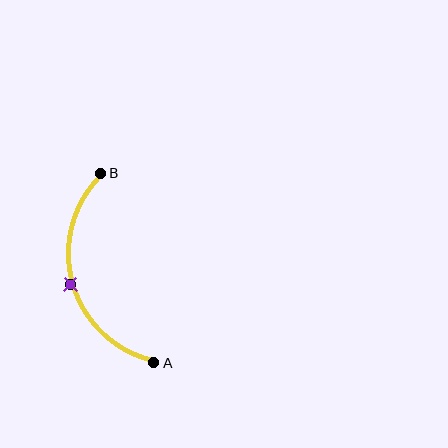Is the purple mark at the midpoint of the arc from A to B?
Yes. The purple mark lies on the arc at equal arc-length from both A and B — it is the arc midpoint.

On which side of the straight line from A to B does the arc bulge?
The arc bulges to the left of the straight line connecting A and B.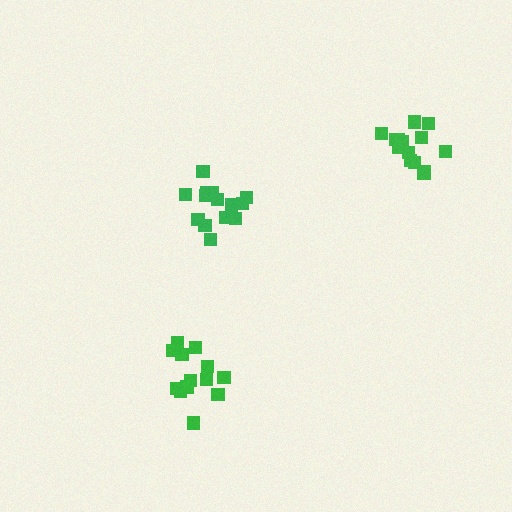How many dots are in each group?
Group 1: 14 dots, Group 2: 14 dots, Group 3: 14 dots (42 total).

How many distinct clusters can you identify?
There are 3 distinct clusters.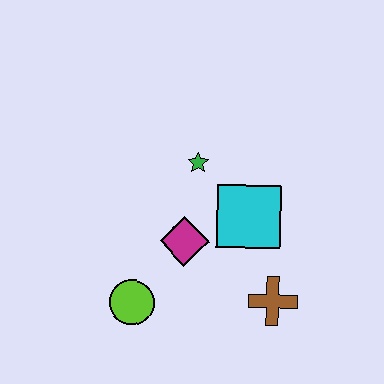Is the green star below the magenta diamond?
No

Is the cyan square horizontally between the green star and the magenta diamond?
No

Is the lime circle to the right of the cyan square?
No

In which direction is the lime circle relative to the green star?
The lime circle is below the green star.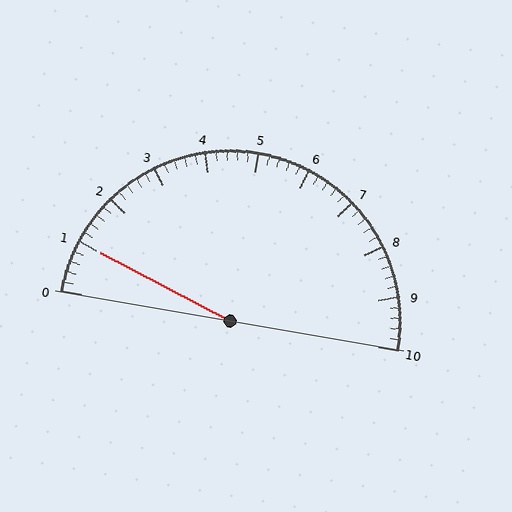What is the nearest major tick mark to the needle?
The nearest major tick mark is 1.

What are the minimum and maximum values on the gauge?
The gauge ranges from 0 to 10.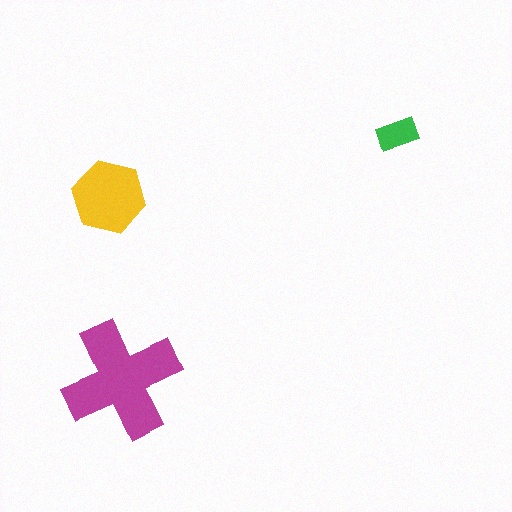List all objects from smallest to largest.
The green rectangle, the yellow hexagon, the magenta cross.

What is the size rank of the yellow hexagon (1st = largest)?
2nd.